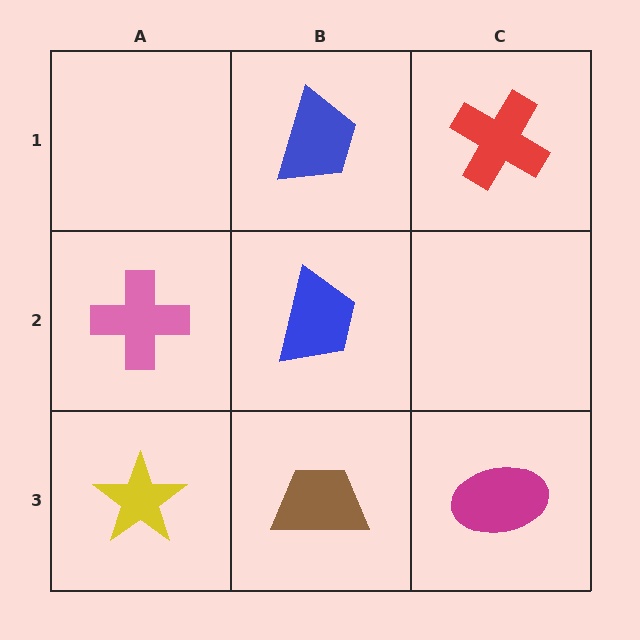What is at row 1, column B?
A blue trapezoid.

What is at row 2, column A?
A pink cross.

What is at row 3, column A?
A yellow star.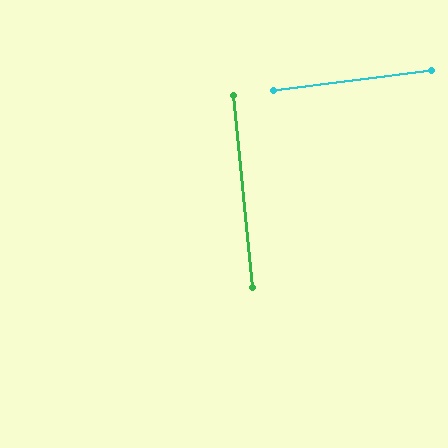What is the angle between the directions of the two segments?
Approximately 88 degrees.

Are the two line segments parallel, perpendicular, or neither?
Perpendicular — they meet at approximately 88°.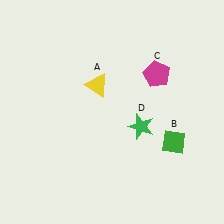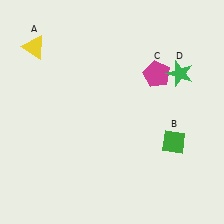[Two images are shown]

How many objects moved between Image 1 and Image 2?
2 objects moved between the two images.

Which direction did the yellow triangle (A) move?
The yellow triangle (A) moved left.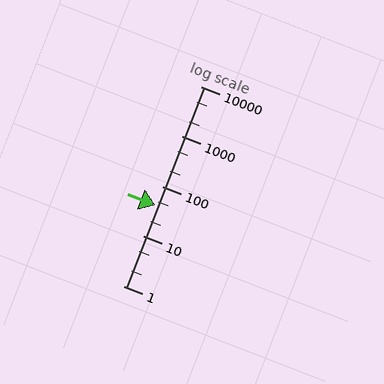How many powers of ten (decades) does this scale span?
The scale spans 4 decades, from 1 to 10000.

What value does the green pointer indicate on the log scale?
The pointer indicates approximately 42.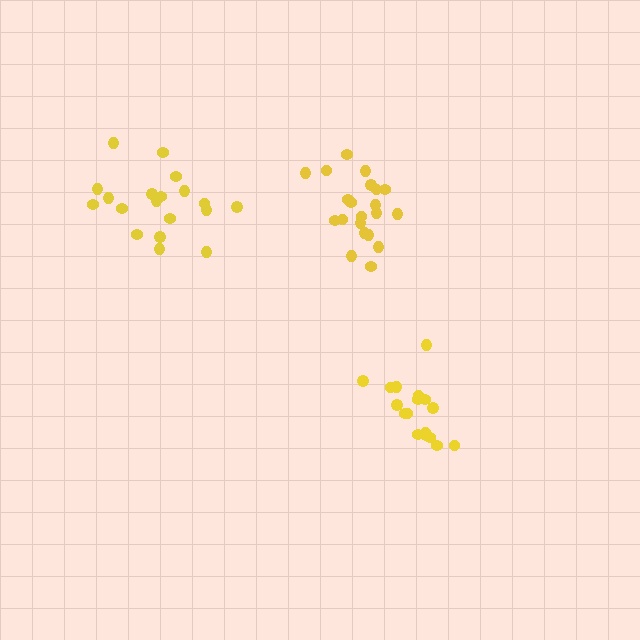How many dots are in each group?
Group 1: 17 dots, Group 2: 19 dots, Group 3: 21 dots (57 total).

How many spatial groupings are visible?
There are 3 spatial groupings.